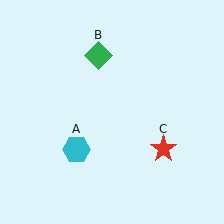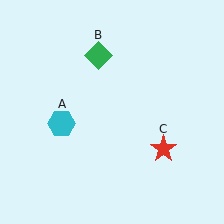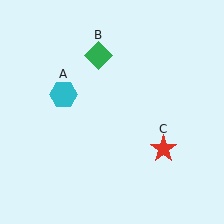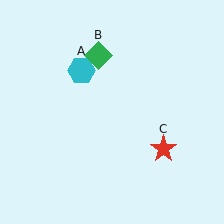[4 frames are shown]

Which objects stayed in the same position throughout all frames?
Green diamond (object B) and red star (object C) remained stationary.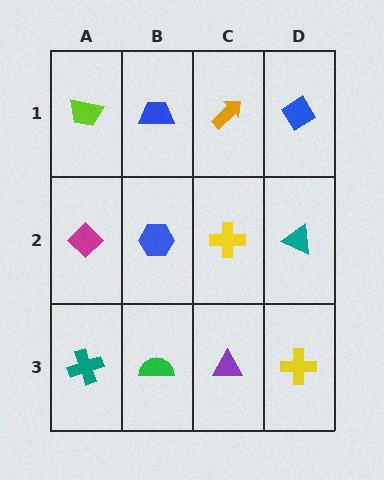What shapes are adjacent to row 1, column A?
A magenta diamond (row 2, column A), a blue trapezoid (row 1, column B).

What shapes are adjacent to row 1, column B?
A blue hexagon (row 2, column B), a lime trapezoid (row 1, column A), an orange arrow (row 1, column C).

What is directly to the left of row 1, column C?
A blue trapezoid.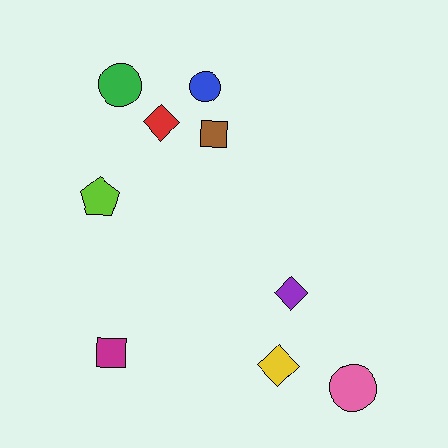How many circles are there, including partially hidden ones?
There are 3 circles.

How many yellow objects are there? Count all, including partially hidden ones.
There is 1 yellow object.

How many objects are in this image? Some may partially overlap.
There are 9 objects.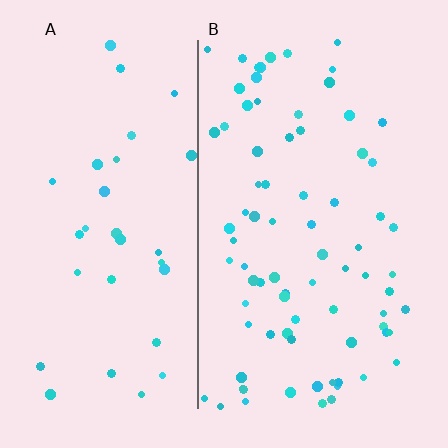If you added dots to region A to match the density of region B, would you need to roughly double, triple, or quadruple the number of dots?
Approximately double.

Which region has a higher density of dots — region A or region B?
B (the right).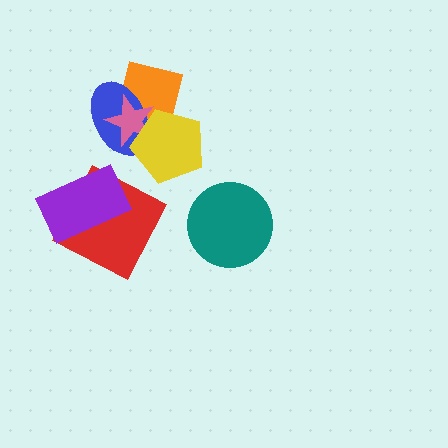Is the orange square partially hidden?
Yes, it is partially covered by another shape.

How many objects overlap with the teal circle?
0 objects overlap with the teal circle.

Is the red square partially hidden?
Yes, it is partially covered by another shape.